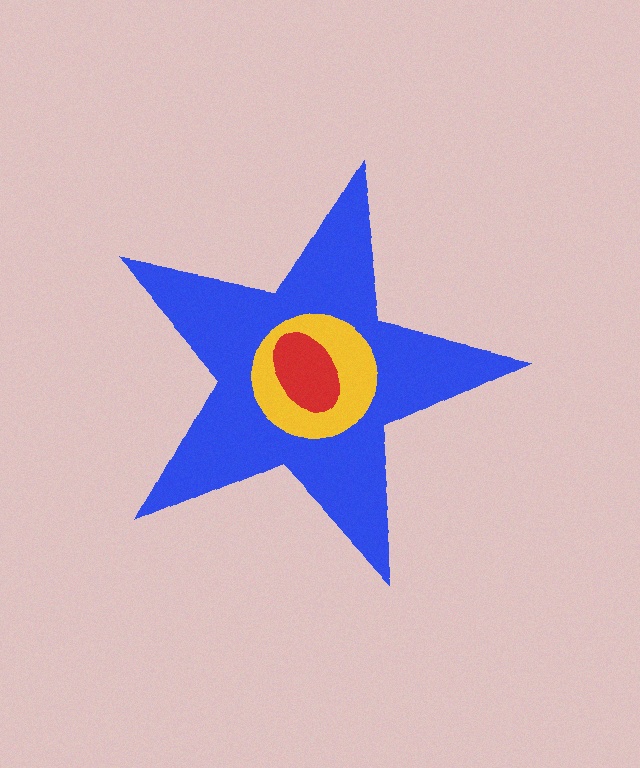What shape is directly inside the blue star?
The yellow circle.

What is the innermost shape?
The red ellipse.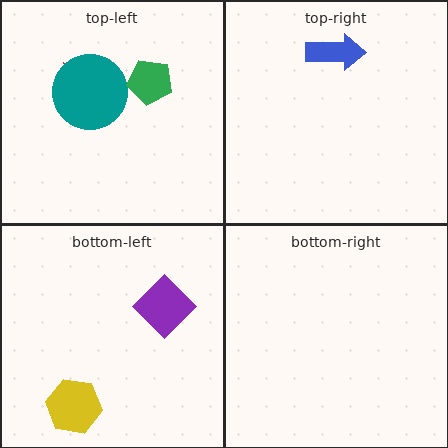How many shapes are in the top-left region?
3.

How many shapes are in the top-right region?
1.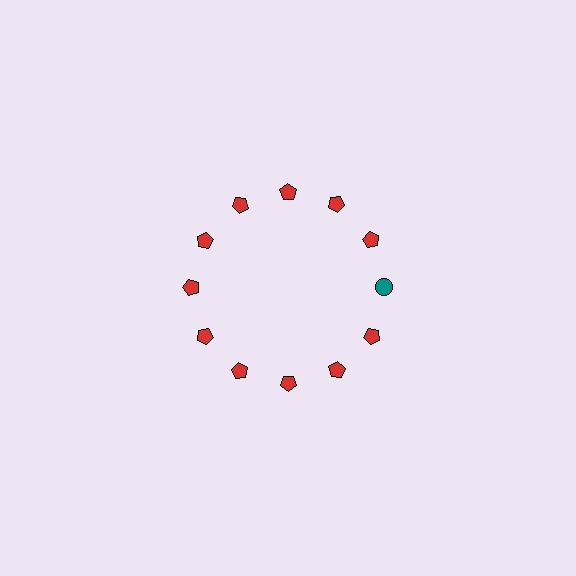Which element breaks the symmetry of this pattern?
The teal circle at roughly the 3 o'clock position breaks the symmetry. All other shapes are red pentagons.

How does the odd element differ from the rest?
It differs in both color (teal instead of red) and shape (circle instead of pentagon).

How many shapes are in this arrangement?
There are 12 shapes arranged in a ring pattern.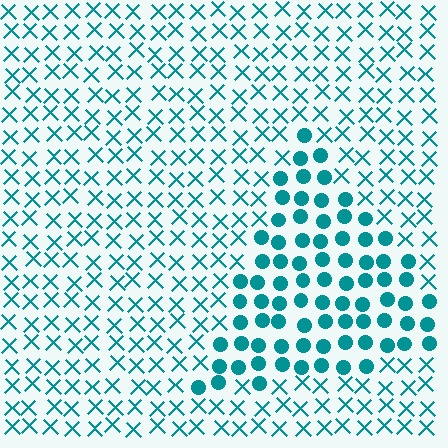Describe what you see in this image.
The image is filled with small teal elements arranged in a uniform grid. A triangle-shaped region contains circles, while the surrounding area contains X marks. The boundary is defined purely by the change in element shape.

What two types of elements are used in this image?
The image uses circles inside the triangle region and X marks outside it.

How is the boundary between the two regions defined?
The boundary is defined by a change in element shape: circles inside vs. X marks outside. All elements share the same color and spacing.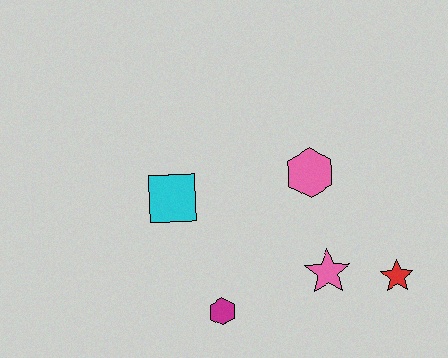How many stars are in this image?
There are 2 stars.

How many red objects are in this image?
There is 1 red object.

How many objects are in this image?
There are 5 objects.